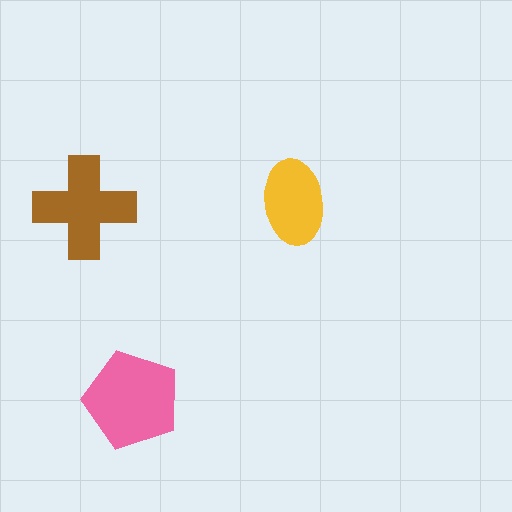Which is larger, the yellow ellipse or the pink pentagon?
The pink pentagon.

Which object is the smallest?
The yellow ellipse.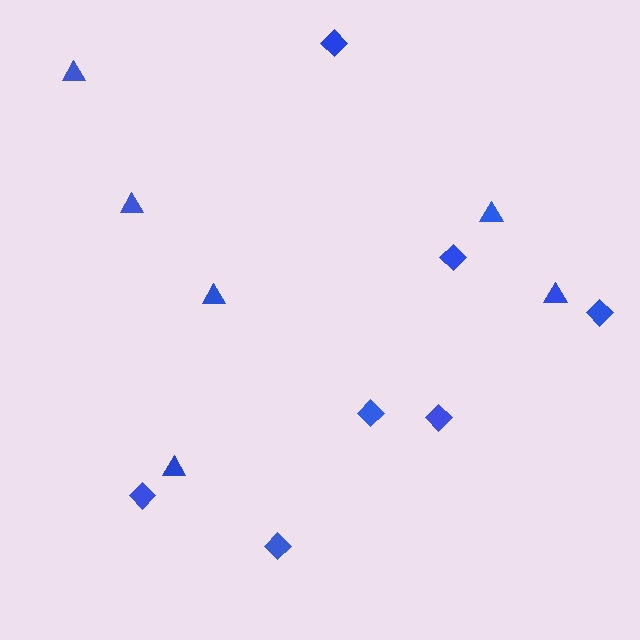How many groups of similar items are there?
There are 2 groups: one group of triangles (6) and one group of diamonds (7).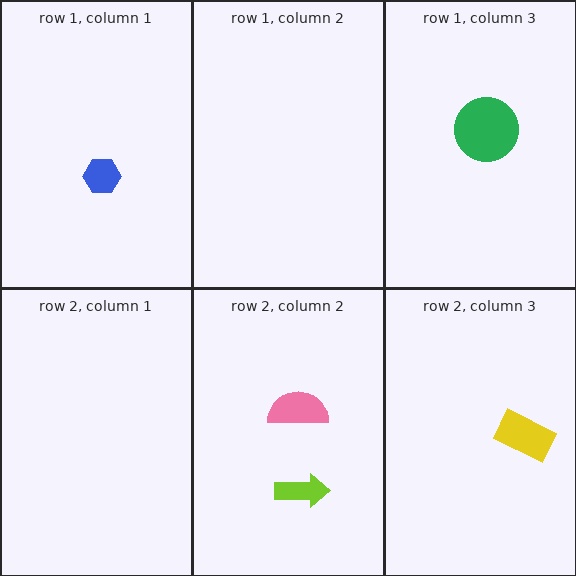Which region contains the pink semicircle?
The row 2, column 2 region.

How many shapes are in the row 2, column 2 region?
2.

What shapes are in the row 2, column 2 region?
The lime arrow, the pink semicircle.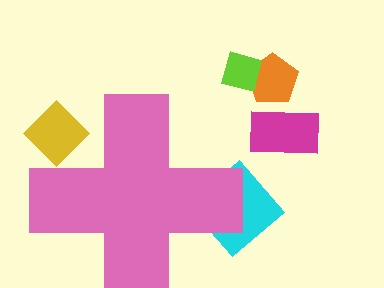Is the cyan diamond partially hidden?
Yes, the cyan diamond is partially hidden behind the pink cross.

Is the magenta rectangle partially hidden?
No, the magenta rectangle is fully visible.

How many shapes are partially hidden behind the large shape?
2 shapes are partially hidden.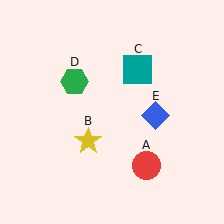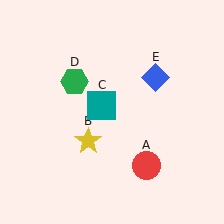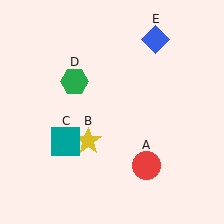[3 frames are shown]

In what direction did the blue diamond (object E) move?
The blue diamond (object E) moved up.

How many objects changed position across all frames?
2 objects changed position: teal square (object C), blue diamond (object E).